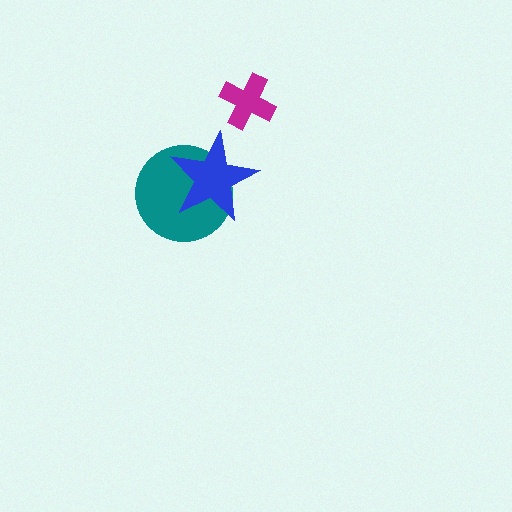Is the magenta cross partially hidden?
No, no other shape covers it.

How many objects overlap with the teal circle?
1 object overlaps with the teal circle.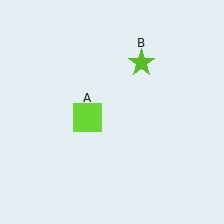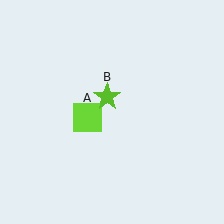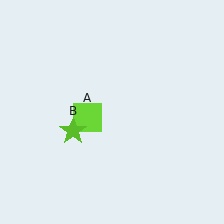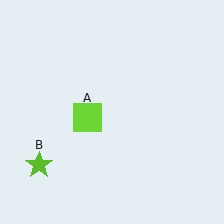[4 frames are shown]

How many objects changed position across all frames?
1 object changed position: lime star (object B).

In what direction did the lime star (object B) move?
The lime star (object B) moved down and to the left.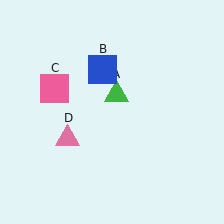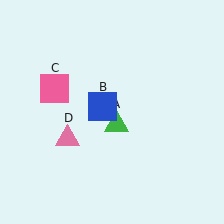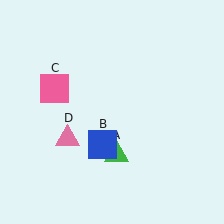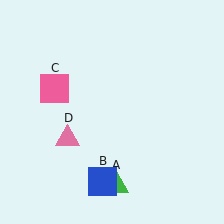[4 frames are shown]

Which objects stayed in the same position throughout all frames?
Pink square (object C) and pink triangle (object D) remained stationary.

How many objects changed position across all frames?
2 objects changed position: green triangle (object A), blue square (object B).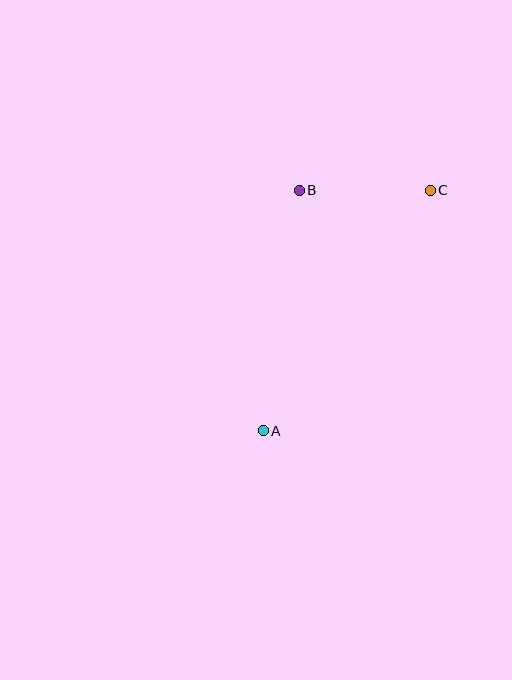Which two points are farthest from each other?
Points A and C are farthest from each other.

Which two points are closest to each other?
Points B and C are closest to each other.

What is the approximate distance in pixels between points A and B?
The distance between A and B is approximately 243 pixels.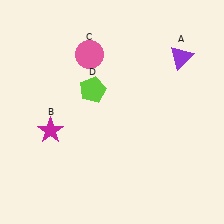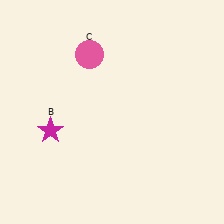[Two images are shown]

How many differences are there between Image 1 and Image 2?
There are 2 differences between the two images.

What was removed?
The lime pentagon (D), the purple triangle (A) were removed in Image 2.